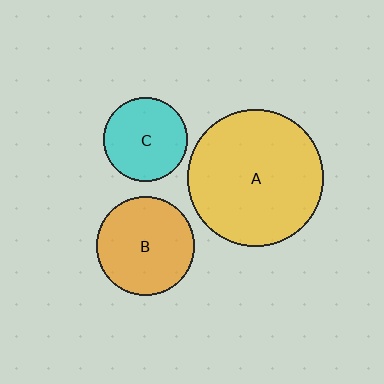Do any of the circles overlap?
No, none of the circles overlap.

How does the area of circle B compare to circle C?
Approximately 1.4 times.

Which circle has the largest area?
Circle A (yellow).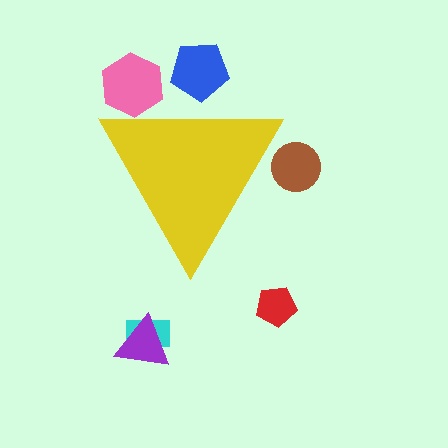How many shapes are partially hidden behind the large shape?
3 shapes are partially hidden.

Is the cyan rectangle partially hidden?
No, the cyan rectangle is fully visible.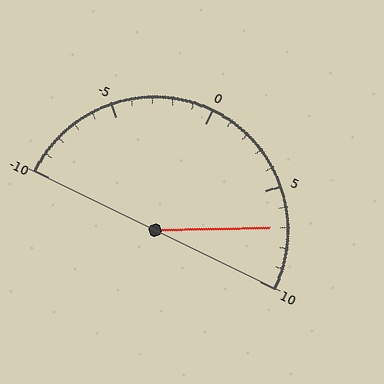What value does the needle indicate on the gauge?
The needle indicates approximately 7.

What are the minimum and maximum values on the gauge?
The gauge ranges from -10 to 10.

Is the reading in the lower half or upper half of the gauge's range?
The reading is in the upper half of the range (-10 to 10).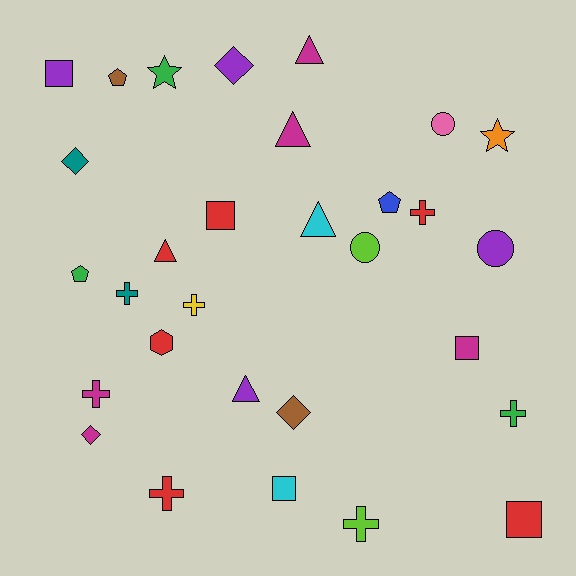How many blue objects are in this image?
There is 1 blue object.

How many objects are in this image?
There are 30 objects.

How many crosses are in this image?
There are 7 crosses.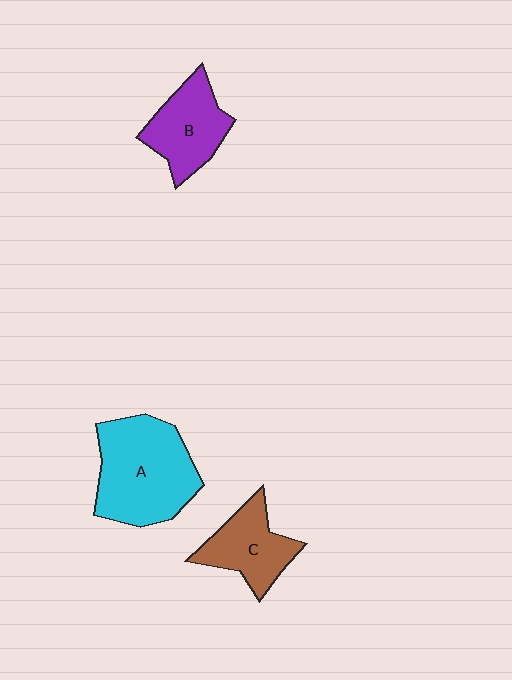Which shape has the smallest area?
Shape C (brown).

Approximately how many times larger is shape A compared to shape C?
Approximately 1.7 times.